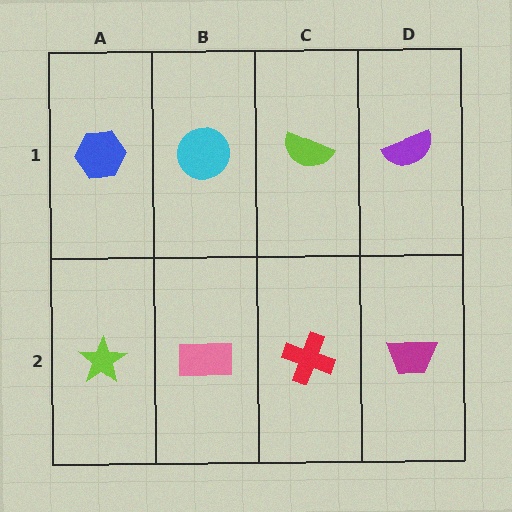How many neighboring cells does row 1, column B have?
3.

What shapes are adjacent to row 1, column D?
A magenta trapezoid (row 2, column D), a lime semicircle (row 1, column C).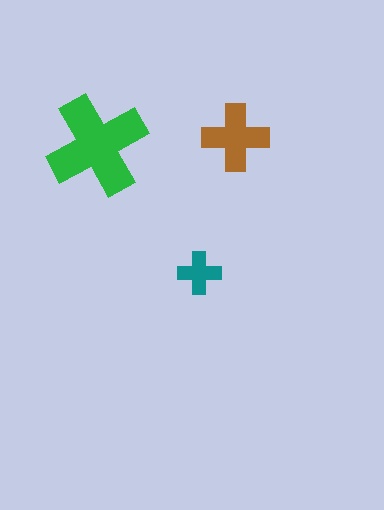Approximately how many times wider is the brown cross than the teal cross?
About 1.5 times wider.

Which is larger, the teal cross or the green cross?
The green one.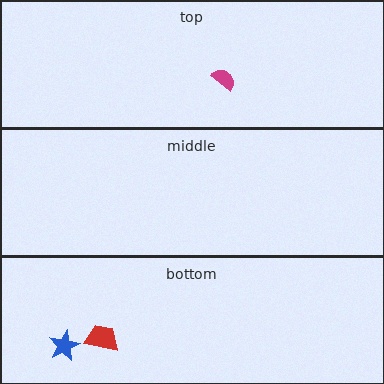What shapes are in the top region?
The magenta semicircle.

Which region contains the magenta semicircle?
The top region.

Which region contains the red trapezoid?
The bottom region.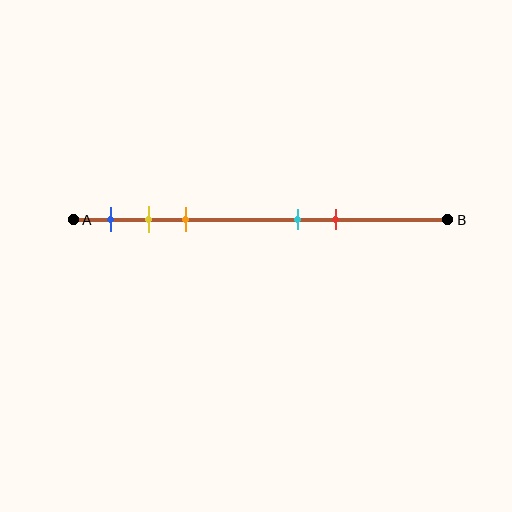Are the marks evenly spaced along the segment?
No, the marks are not evenly spaced.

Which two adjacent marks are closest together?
The yellow and orange marks are the closest adjacent pair.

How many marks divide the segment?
There are 5 marks dividing the segment.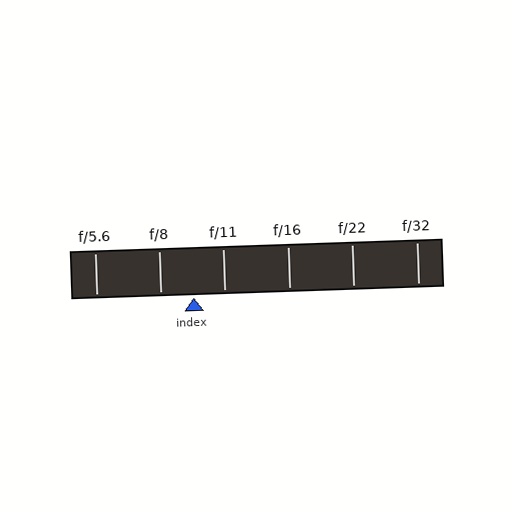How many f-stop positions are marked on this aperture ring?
There are 6 f-stop positions marked.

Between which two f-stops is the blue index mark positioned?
The index mark is between f/8 and f/11.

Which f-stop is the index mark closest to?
The index mark is closest to f/11.